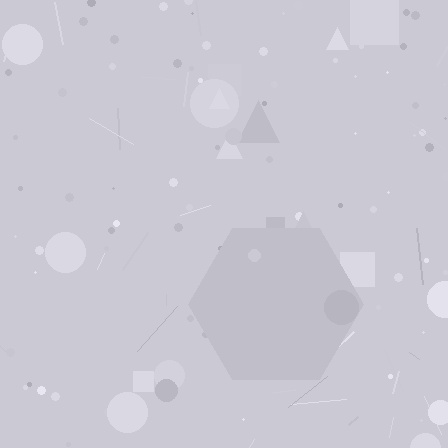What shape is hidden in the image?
A hexagon is hidden in the image.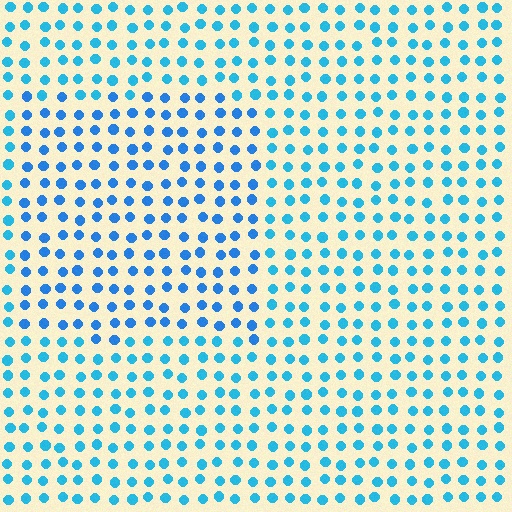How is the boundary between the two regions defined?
The boundary is defined purely by a slight shift in hue (about 19 degrees). Spacing, size, and orientation are identical on both sides.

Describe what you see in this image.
The image is filled with small cyan elements in a uniform arrangement. A rectangle-shaped region is visible where the elements are tinted to a slightly different hue, forming a subtle color boundary.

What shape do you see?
I see a rectangle.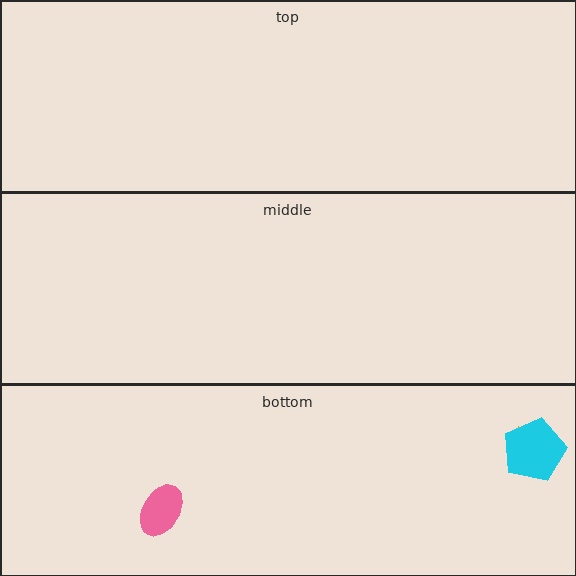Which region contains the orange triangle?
The bottom region.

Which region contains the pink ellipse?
The bottom region.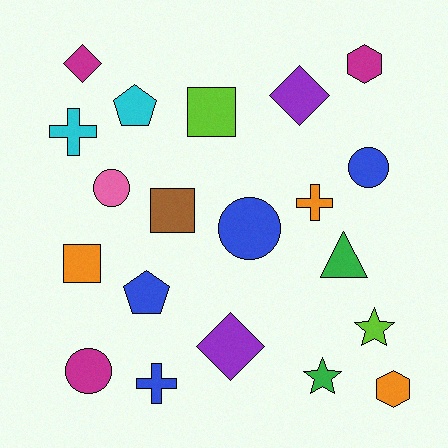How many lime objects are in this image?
There are 2 lime objects.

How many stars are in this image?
There are 2 stars.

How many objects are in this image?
There are 20 objects.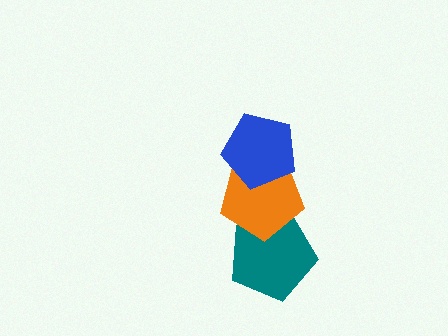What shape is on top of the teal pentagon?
The orange pentagon is on top of the teal pentagon.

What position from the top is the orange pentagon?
The orange pentagon is 2nd from the top.